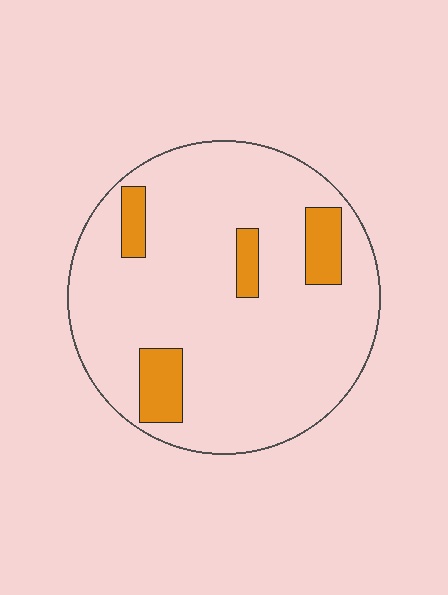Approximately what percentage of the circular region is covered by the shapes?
Approximately 10%.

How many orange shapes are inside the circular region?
4.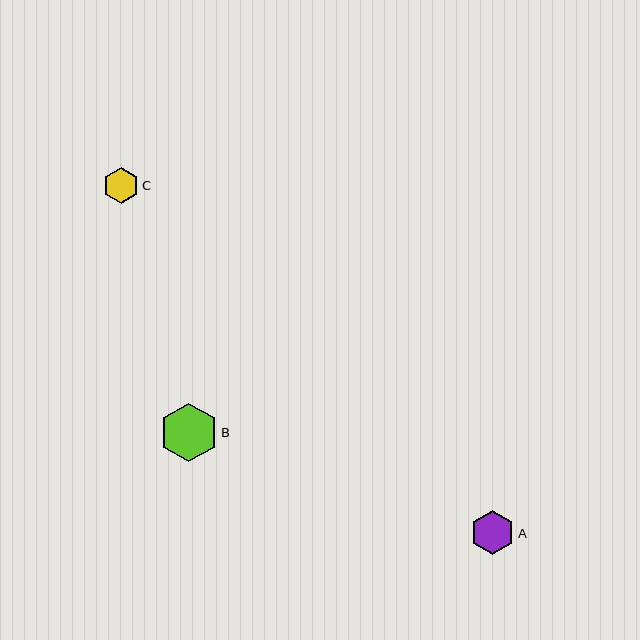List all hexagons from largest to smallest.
From largest to smallest: B, A, C.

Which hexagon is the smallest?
Hexagon C is the smallest with a size of approximately 36 pixels.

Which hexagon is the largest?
Hexagon B is the largest with a size of approximately 59 pixels.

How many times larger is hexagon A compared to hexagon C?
Hexagon A is approximately 1.2 times the size of hexagon C.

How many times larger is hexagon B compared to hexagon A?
Hexagon B is approximately 1.3 times the size of hexagon A.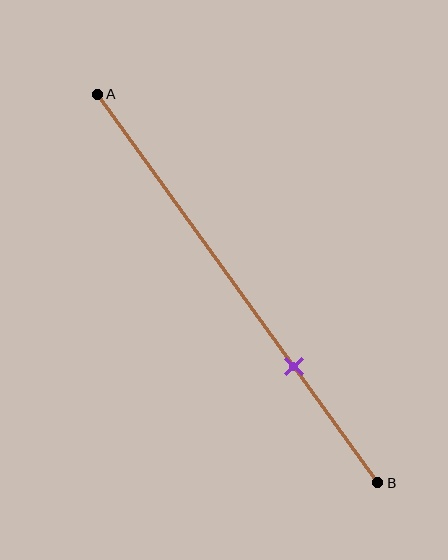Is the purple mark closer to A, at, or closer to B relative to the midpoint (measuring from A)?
The purple mark is closer to point B than the midpoint of segment AB.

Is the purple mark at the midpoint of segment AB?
No, the mark is at about 70% from A, not at the 50% midpoint.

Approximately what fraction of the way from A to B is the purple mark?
The purple mark is approximately 70% of the way from A to B.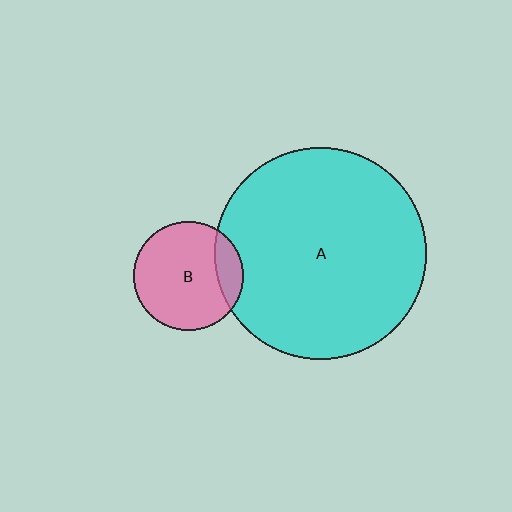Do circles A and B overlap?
Yes.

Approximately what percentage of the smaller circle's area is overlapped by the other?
Approximately 15%.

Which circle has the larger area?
Circle A (cyan).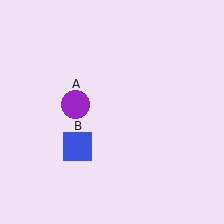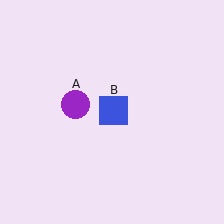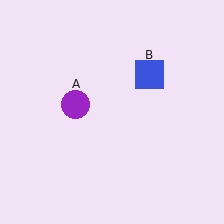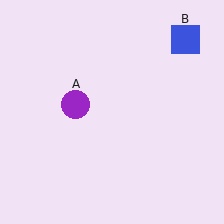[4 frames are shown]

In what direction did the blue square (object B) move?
The blue square (object B) moved up and to the right.